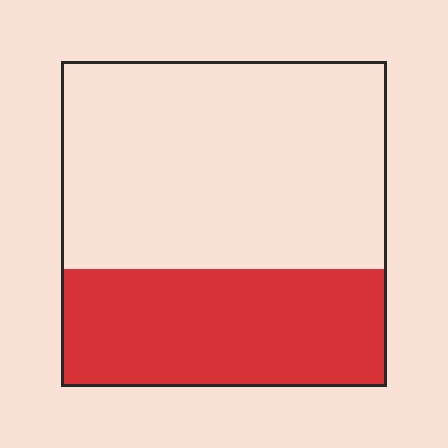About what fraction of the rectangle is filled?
About three eighths (3/8).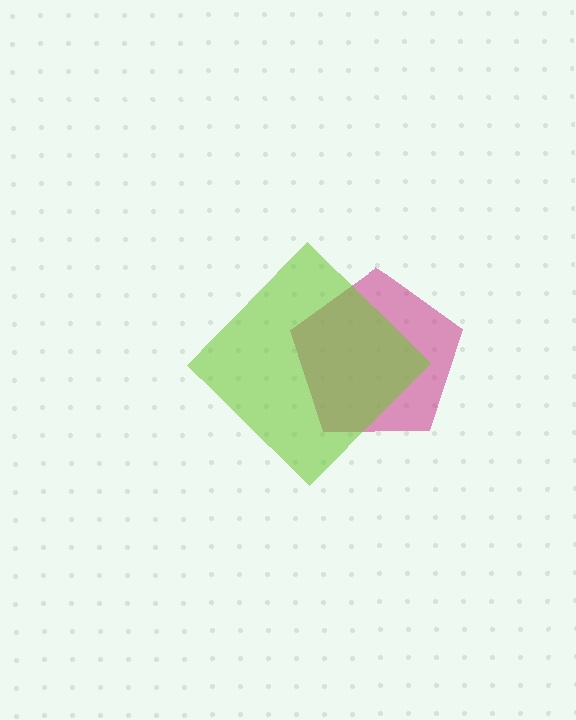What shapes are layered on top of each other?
The layered shapes are: a magenta pentagon, a lime diamond.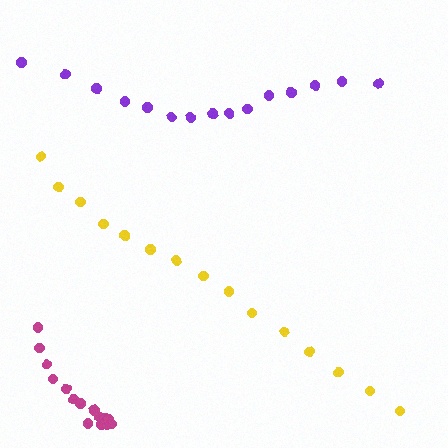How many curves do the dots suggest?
There are 3 distinct paths.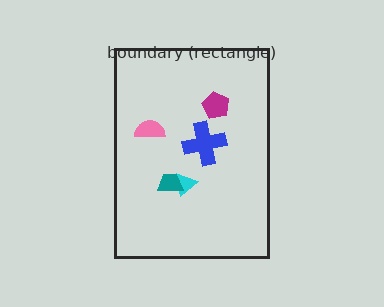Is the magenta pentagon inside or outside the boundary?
Inside.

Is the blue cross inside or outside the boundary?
Inside.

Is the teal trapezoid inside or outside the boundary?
Inside.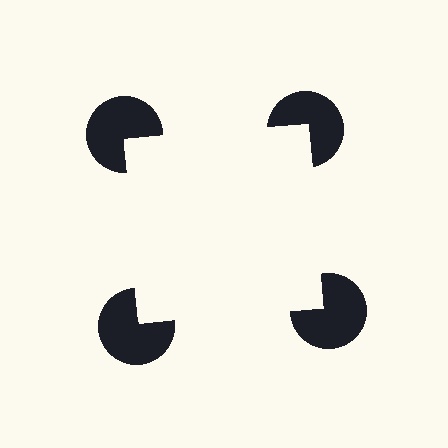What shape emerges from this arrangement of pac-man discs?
An illusory square — its edges are inferred from the aligned wedge cuts in the pac-man discs, not physically drawn.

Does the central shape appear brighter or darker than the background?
It typically appears slightly brighter than the background, even though no actual brightness change is drawn.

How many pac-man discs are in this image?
There are 4 — one at each vertex of the illusory square.